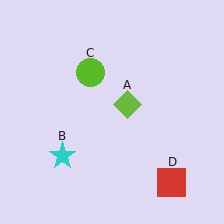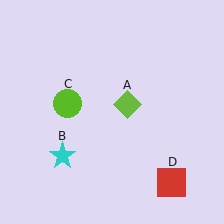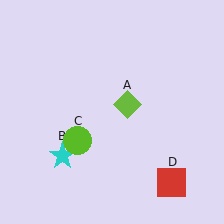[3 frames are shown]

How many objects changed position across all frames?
1 object changed position: lime circle (object C).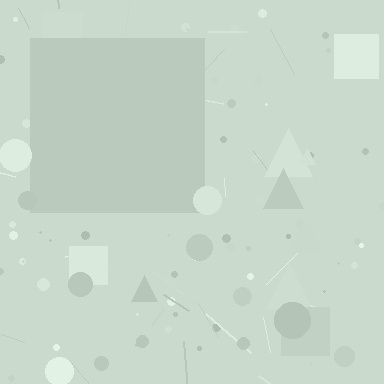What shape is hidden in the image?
A square is hidden in the image.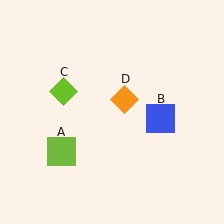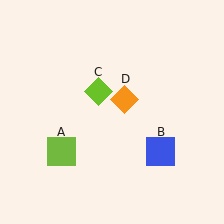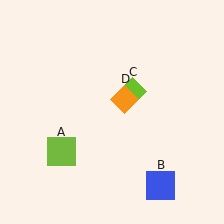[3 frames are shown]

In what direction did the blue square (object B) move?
The blue square (object B) moved down.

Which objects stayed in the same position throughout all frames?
Lime square (object A) and orange diamond (object D) remained stationary.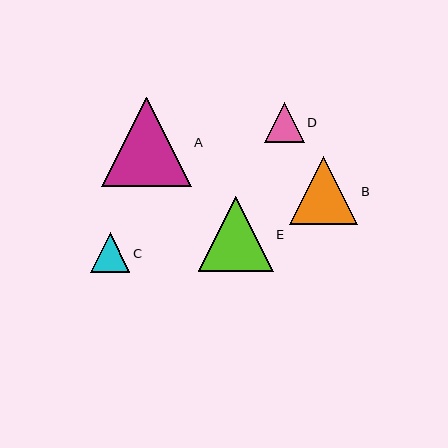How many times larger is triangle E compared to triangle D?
Triangle E is approximately 1.9 times the size of triangle D.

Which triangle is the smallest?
Triangle C is the smallest with a size of approximately 40 pixels.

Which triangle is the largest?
Triangle A is the largest with a size of approximately 90 pixels.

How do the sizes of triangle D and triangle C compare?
Triangle D and triangle C are approximately the same size.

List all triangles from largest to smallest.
From largest to smallest: A, E, B, D, C.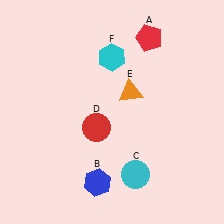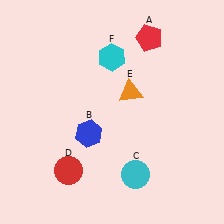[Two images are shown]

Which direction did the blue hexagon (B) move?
The blue hexagon (B) moved up.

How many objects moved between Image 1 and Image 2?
2 objects moved between the two images.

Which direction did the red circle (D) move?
The red circle (D) moved down.